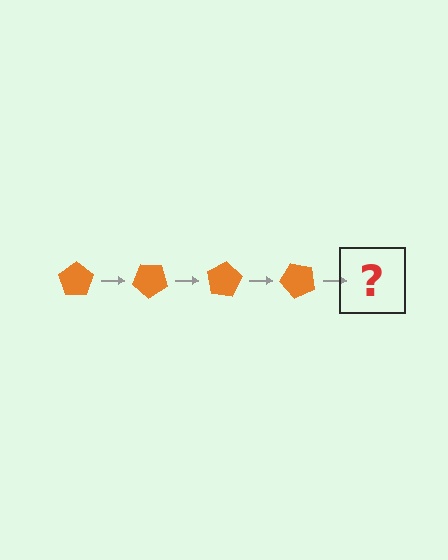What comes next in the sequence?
The next element should be an orange pentagon rotated 160 degrees.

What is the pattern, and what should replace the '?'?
The pattern is that the pentagon rotates 40 degrees each step. The '?' should be an orange pentagon rotated 160 degrees.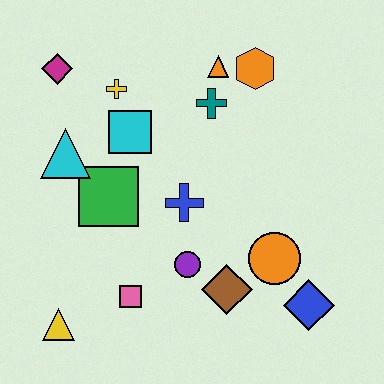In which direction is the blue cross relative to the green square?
The blue cross is to the right of the green square.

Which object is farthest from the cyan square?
The blue diamond is farthest from the cyan square.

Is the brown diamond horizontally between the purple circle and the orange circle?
Yes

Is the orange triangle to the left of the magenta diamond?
No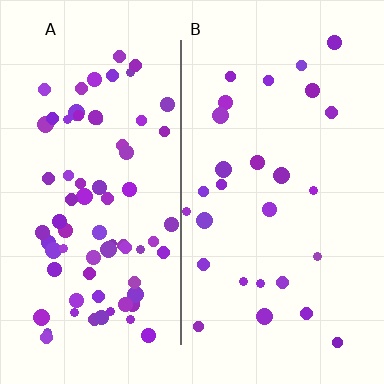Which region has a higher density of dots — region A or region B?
A (the left).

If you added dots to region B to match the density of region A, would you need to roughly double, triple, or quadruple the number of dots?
Approximately triple.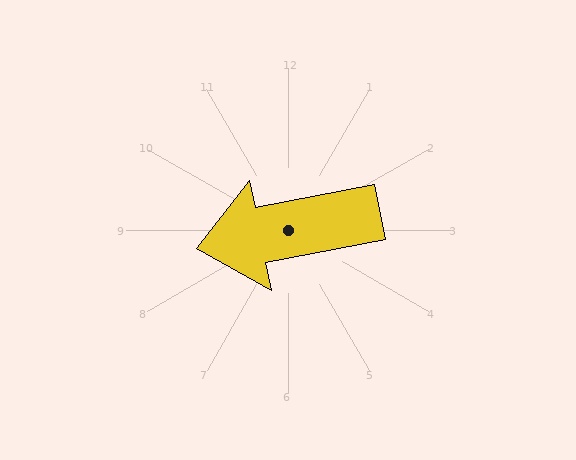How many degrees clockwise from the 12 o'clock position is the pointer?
Approximately 259 degrees.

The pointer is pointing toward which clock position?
Roughly 9 o'clock.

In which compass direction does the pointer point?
West.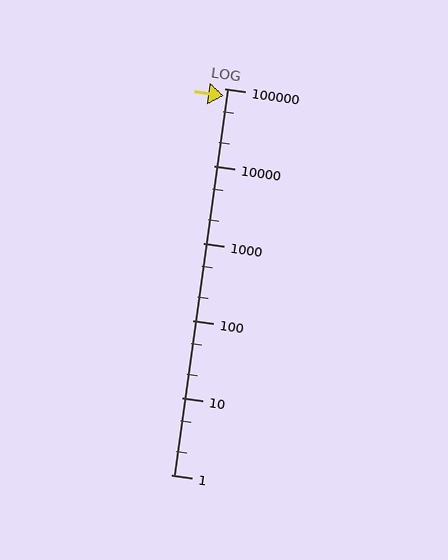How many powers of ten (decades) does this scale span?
The scale spans 5 decades, from 1 to 100000.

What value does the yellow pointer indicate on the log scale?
The pointer indicates approximately 79000.